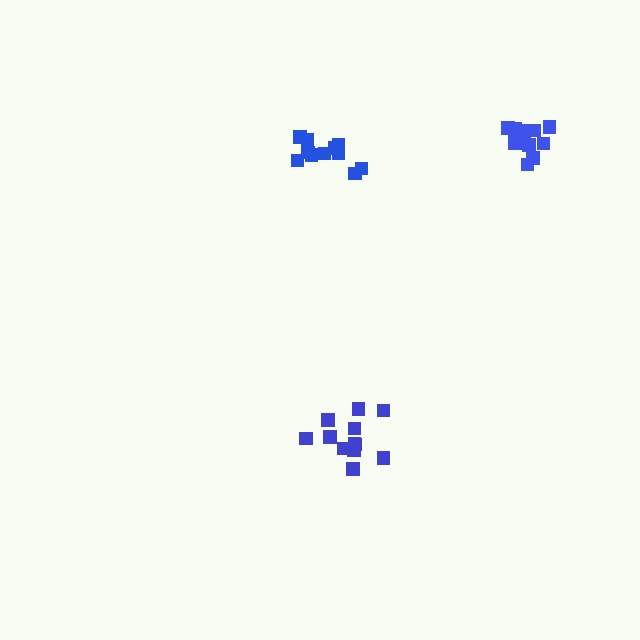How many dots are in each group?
Group 1: 11 dots, Group 2: 12 dots, Group 3: 11 dots (34 total).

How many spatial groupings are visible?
There are 3 spatial groupings.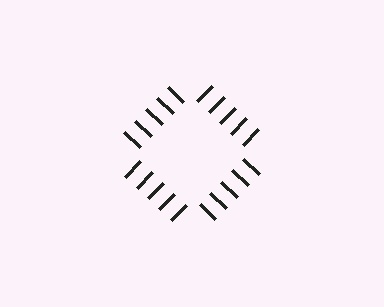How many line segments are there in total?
20 — 5 along each of the 4 edges.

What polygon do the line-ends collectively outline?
An illusory square — the line segments terminate on its edges but no continuous stroke is drawn.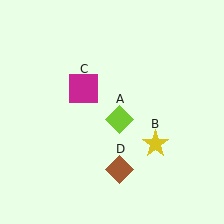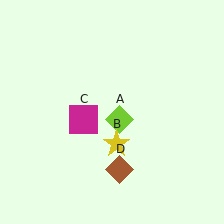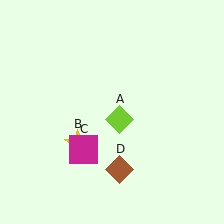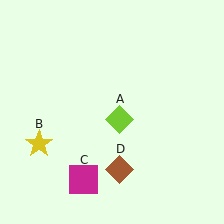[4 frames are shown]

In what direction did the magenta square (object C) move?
The magenta square (object C) moved down.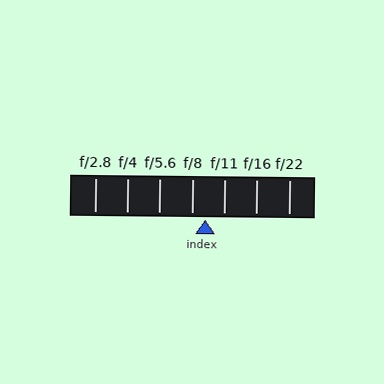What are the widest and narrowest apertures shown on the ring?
The widest aperture shown is f/2.8 and the narrowest is f/22.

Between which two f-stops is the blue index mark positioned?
The index mark is between f/8 and f/11.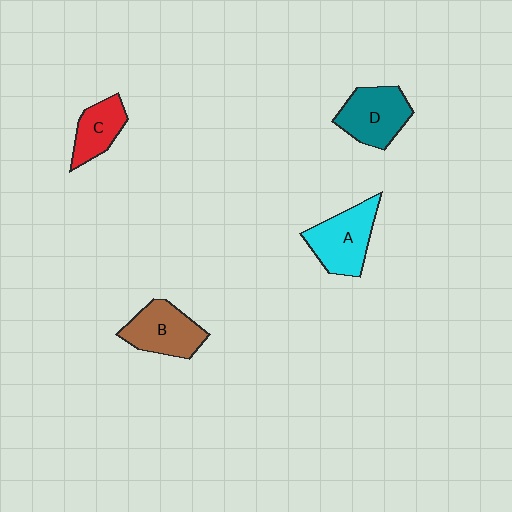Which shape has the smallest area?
Shape C (red).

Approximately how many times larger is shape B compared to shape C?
Approximately 1.4 times.